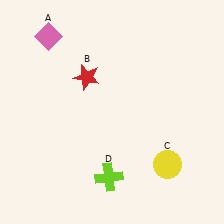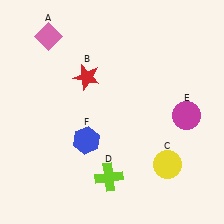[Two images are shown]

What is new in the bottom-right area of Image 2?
A magenta circle (E) was added in the bottom-right area of Image 2.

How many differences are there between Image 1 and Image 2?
There are 2 differences between the two images.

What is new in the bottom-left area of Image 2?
A blue hexagon (F) was added in the bottom-left area of Image 2.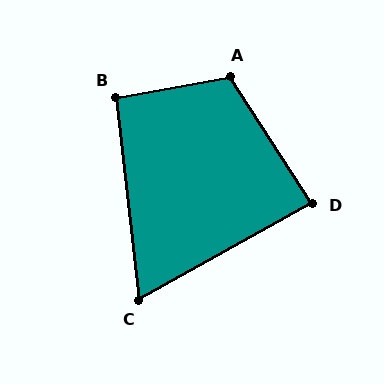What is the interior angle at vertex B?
Approximately 94 degrees (approximately right).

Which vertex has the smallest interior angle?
C, at approximately 67 degrees.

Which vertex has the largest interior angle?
A, at approximately 113 degrees.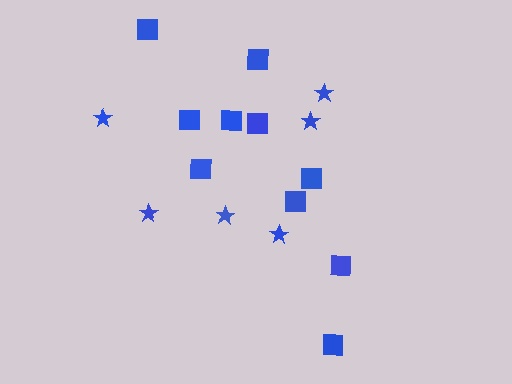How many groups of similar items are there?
There are 2 groups: one group of stars (6) and one group of squares (10).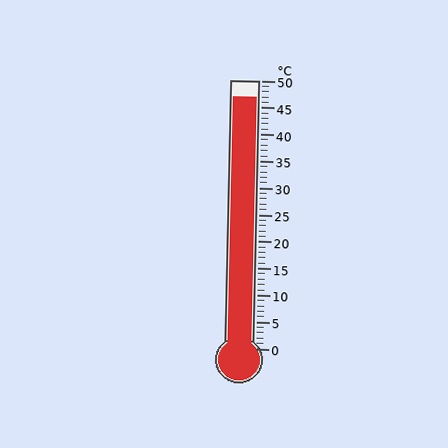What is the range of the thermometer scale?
The thermometer scale ranges from 0°C to 50°C.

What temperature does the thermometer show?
The thermometer shows approximately 47°C.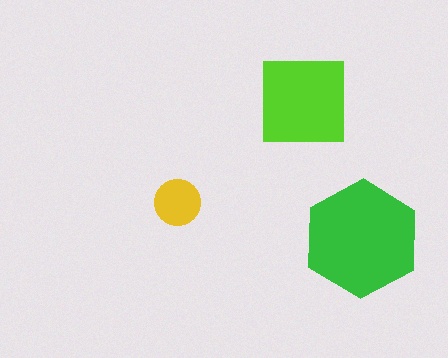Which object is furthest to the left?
The yellow circle is leftmost.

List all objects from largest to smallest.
The green hexagon, the lime square, the yellow circle.